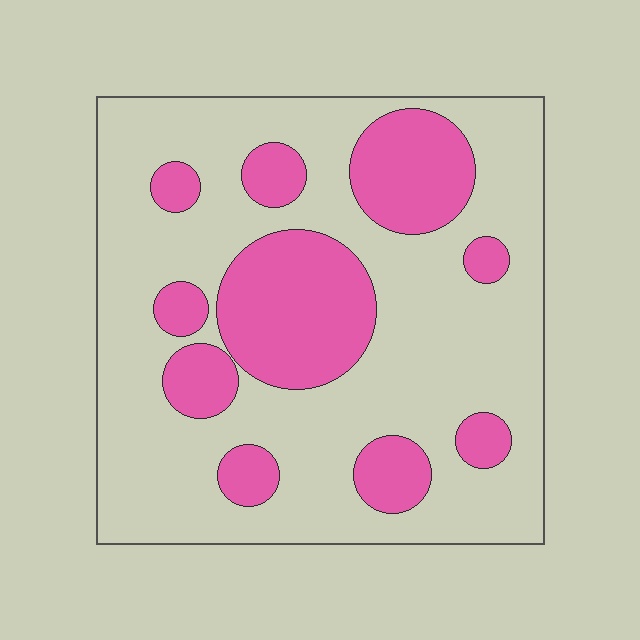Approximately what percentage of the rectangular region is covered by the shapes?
Approximately 30%.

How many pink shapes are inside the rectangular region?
10.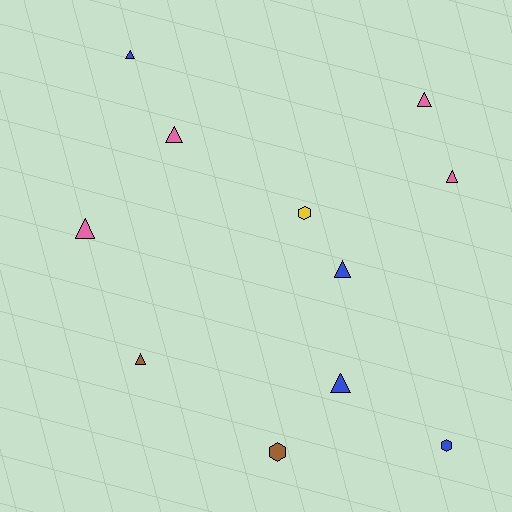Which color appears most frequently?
Pink, with 4 objects.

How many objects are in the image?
There are 11 objects.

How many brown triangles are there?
There is 1 brown triangle.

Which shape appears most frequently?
Triangle, with 8 objects.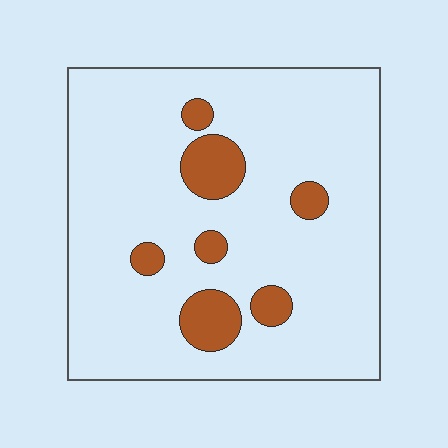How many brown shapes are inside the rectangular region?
7.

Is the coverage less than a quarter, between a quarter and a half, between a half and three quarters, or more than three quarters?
Less than a quarter.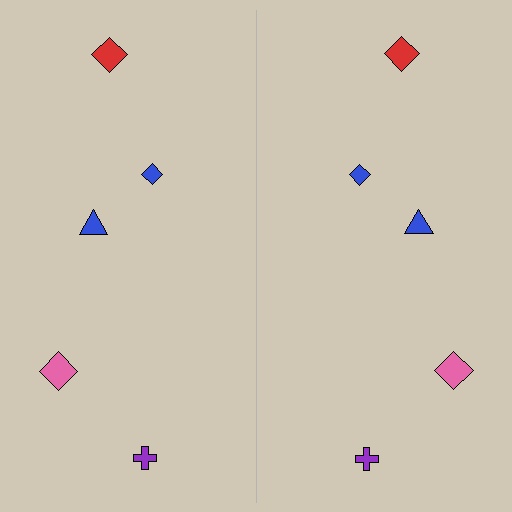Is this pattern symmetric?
Yes, this pattern has bilateral (reflection) symmetry.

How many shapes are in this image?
There are 10 shapes in this image.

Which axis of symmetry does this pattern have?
The pattern has a vertical axis of symmetry running through the center of the image.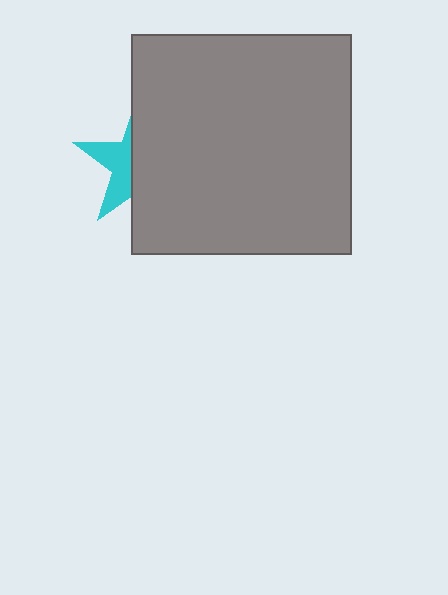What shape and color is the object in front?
The object in front is a gray square.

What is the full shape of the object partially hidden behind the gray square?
The partially hidden object is a cyan star.